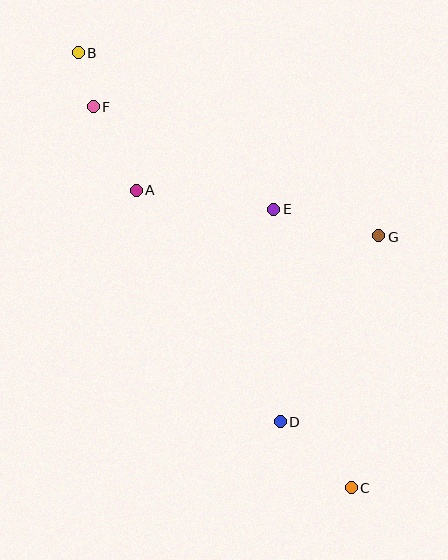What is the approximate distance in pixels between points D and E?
The distance between D and E is approximately 213 pixels.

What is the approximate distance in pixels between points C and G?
The distance between C and G is approximately 253 pixels.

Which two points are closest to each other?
Points B and F are closest to each other.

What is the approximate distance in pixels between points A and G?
The distance between A and G is approximately 246 pixels.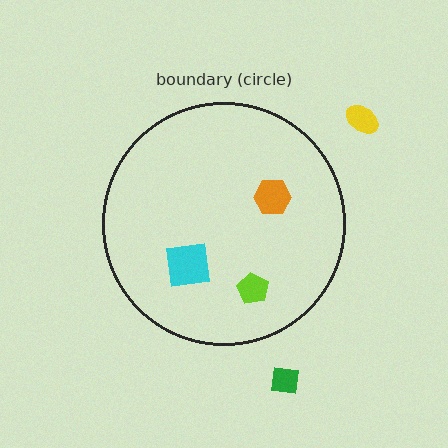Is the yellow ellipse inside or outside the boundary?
Outside.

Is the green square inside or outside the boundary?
Outside.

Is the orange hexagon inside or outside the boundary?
Inside.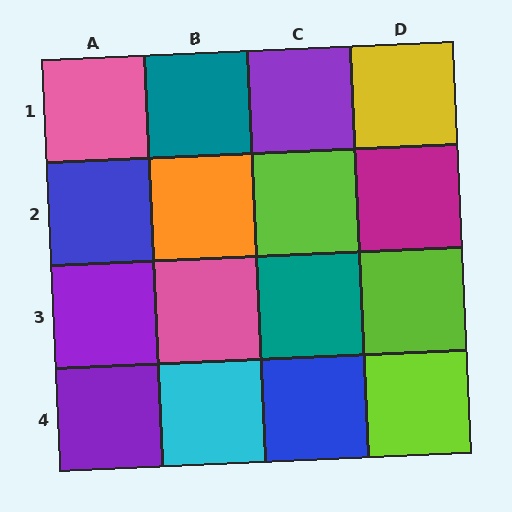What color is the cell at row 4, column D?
Lime.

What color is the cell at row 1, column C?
Purple.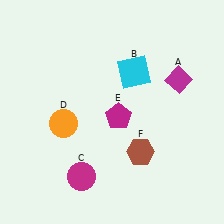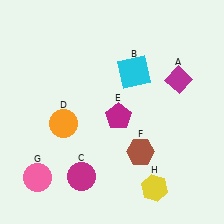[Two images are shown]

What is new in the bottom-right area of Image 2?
A yellow hexagon (H) was added in the bottom-right area of Image 2.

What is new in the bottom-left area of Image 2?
A pink circle (G) was added in the bottom-left area of Image 2.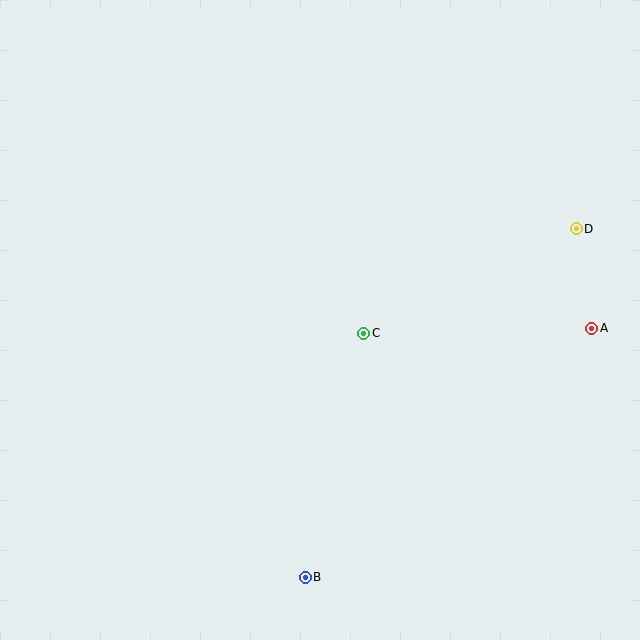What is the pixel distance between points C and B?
The distance between C and B is 251 pixels.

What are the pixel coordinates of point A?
Point A is at (592, 328).